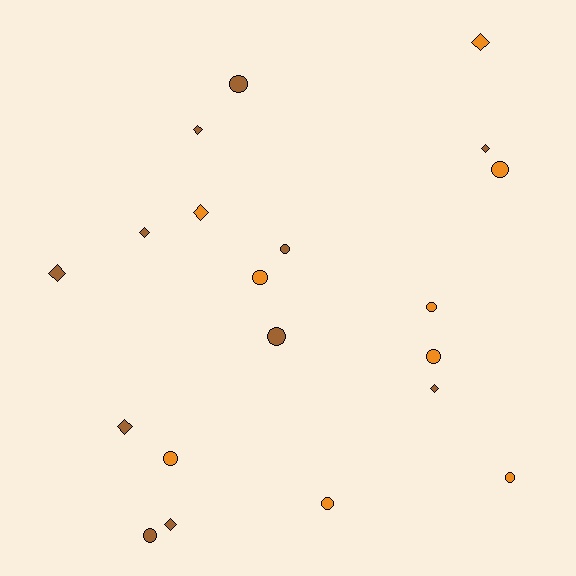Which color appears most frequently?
Brown, with 11 objects.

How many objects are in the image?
There are 20 objects.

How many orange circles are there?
There are 7 orange circles.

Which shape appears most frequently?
Circle, with 11 objects.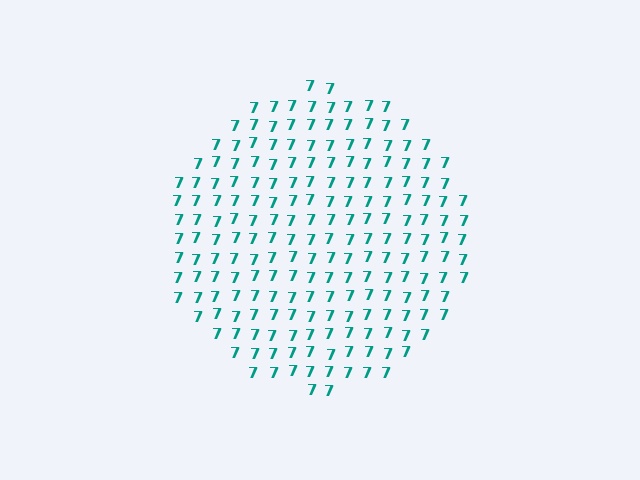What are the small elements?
The small elements are digit 7's.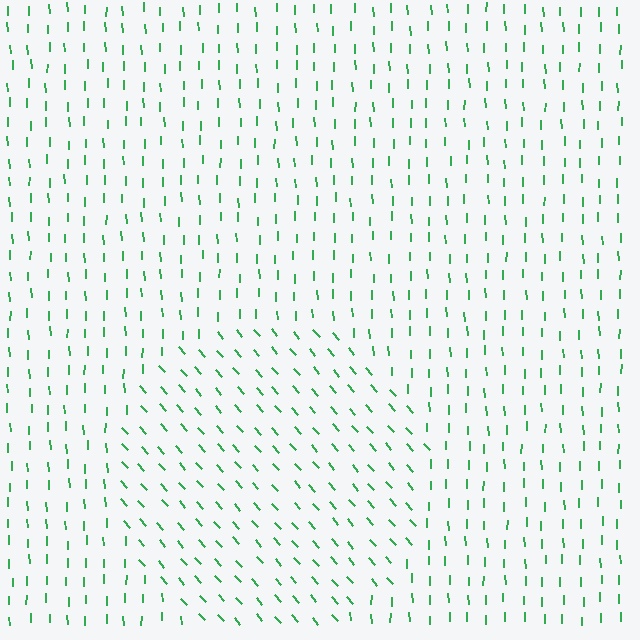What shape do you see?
I see a circle.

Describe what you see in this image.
The image is filled with small green line segments. A circle region in the image has lines oriented differently from the surrounding lines, creating a visible texture boundary.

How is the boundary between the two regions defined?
The boundary is defined purely by a change in line orientation (approximately 40 degrees difference). All lines are the same color and thickness.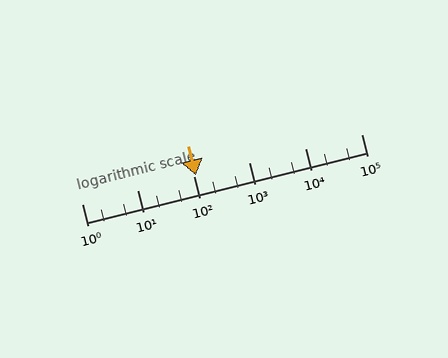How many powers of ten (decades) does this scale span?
The scale spans 5 decades, from 1 to 100000.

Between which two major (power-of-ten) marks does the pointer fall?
The pointer is between 100 and 1000.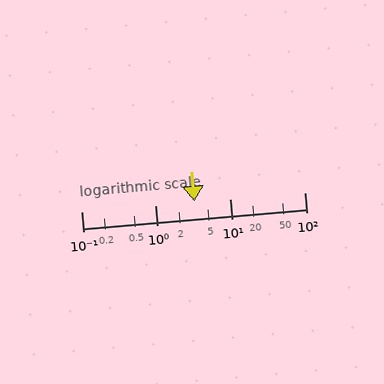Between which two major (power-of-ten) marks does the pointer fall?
The pointer is between 1 and 10.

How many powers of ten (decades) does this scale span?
The scale spans 3 decades, from 0.1 to 100.